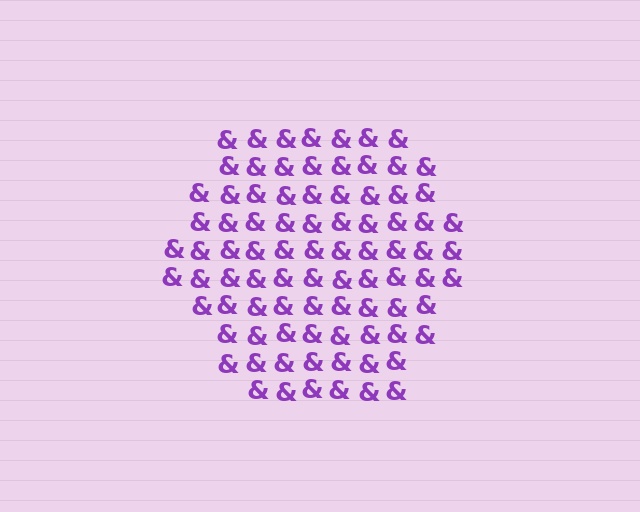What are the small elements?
The small elements are ampersands.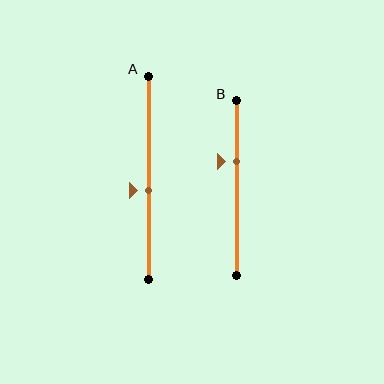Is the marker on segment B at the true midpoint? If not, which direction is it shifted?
No, the marker on segment B is shifted upward by about 15% of the segment length.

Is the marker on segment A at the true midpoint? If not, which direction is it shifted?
No, the marker on segment A is shifted downward by about 6% of the segment length.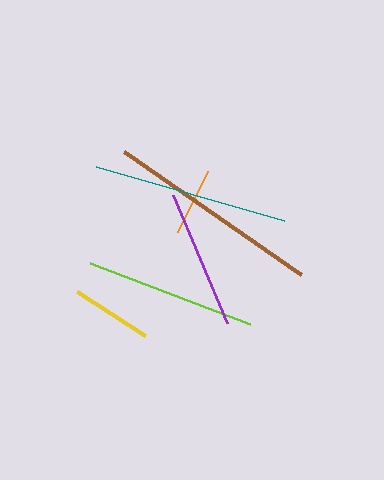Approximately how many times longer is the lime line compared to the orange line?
The lime line is approximately 2.5 times the length of the orange line.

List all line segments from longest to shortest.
From longest to shortest: brown, teal, lime, purple, yellow, orange.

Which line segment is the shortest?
The orange line is the shortest at approximately 68 pixels.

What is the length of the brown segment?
The brown segment is approximately 216 pixels long.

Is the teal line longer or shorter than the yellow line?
The teal line is longer than the yellow line.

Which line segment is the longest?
The brown line is the longest at approximately 216 pixels.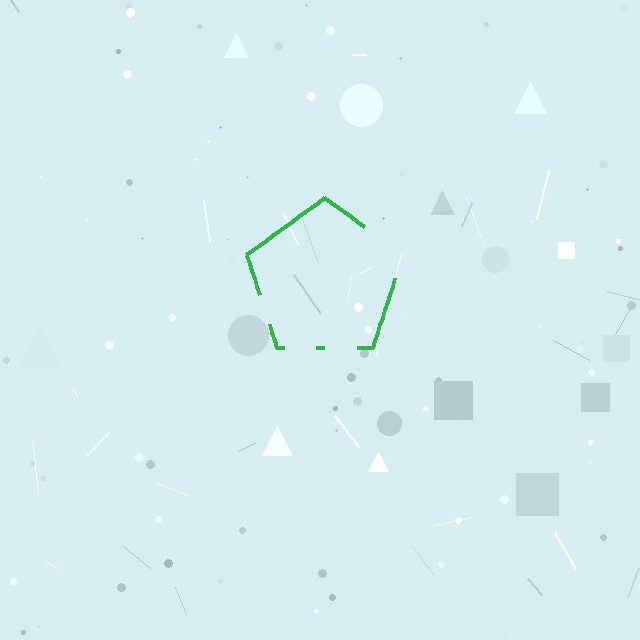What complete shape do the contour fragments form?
The contour fragments form a pentagon.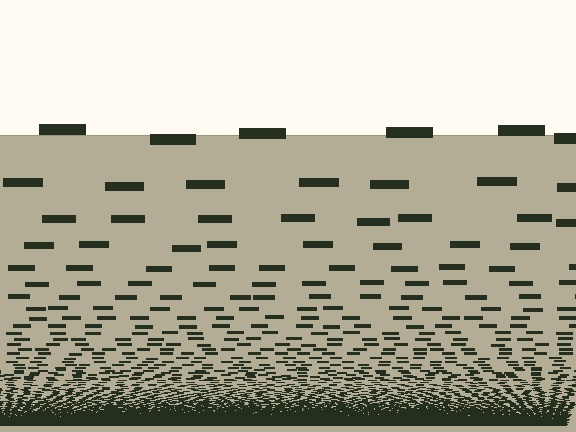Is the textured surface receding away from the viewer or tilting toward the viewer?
The surface appears to tilt toward the viewer. Texture elements get larger and sparser toward the top.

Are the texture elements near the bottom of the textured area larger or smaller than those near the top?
Smaller. The gradient is inverted — elements near the bottom are smaller and denser.